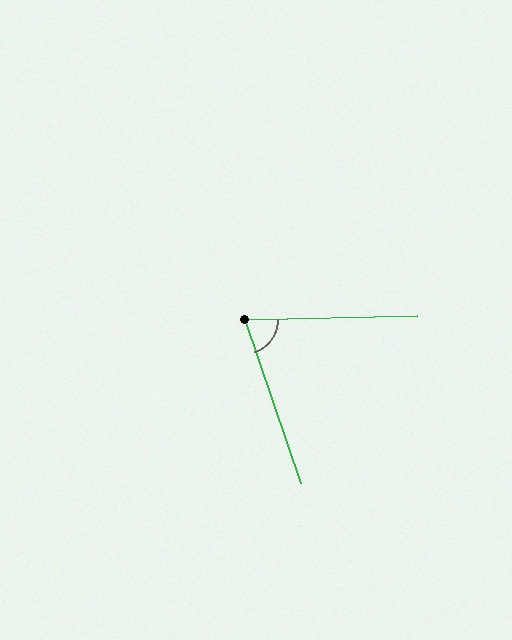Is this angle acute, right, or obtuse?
It is acute.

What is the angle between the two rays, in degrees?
Approximately 72 degrees.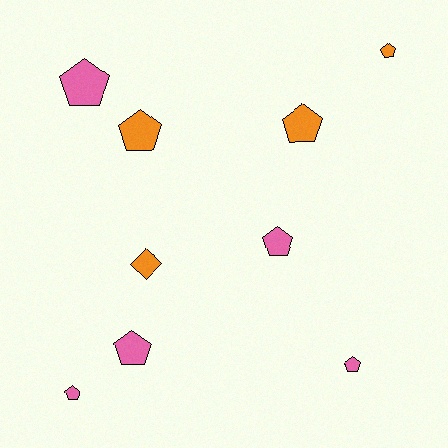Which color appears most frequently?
Pink, with 5 objects.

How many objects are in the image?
There are 9 objects.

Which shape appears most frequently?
Pentagon, with 8 objects.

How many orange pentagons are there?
There are 3 orange pentagons.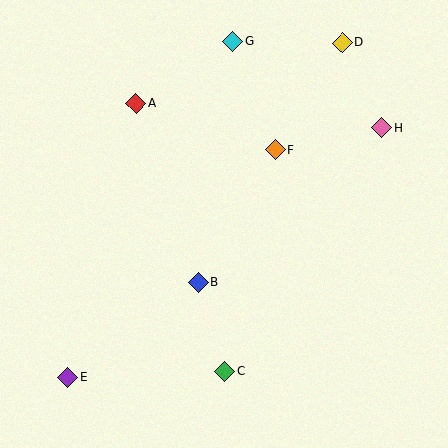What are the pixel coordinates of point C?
Point C is at (224, 371).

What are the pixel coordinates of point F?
Point F is at (275, 150).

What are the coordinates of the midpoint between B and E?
The midpoint between B and E is at (133, 330).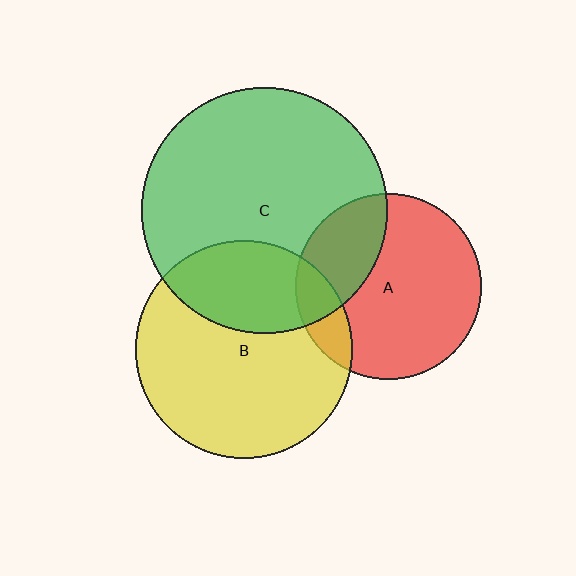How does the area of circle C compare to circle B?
Approximately 1.3 times.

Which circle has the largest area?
Circle C (green).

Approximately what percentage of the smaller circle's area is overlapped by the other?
Approximately 30%.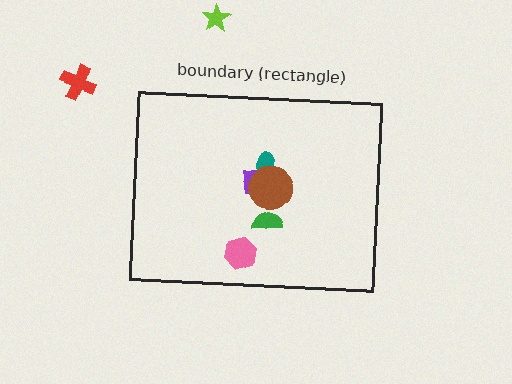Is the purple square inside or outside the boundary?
Inside.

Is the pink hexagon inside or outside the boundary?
Inside.